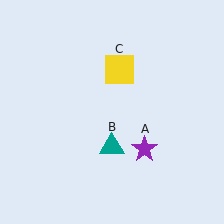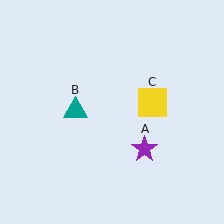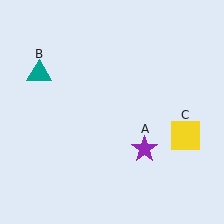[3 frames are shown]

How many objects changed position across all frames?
2 objects changed position: teal triangle (object B), yellow square (object C).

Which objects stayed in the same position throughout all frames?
Purple star (object A) remained stationary.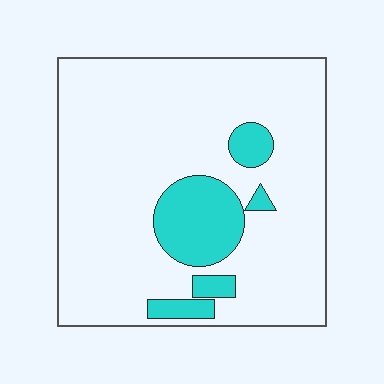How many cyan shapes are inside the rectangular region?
5.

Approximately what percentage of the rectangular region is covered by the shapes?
Approximately 15%.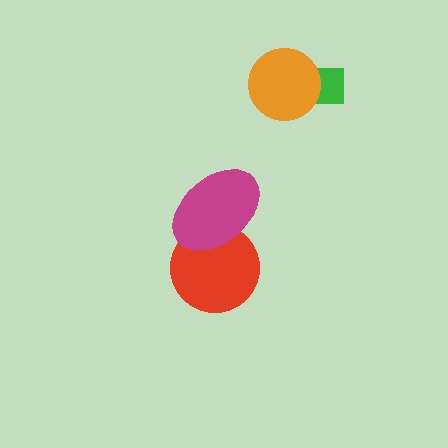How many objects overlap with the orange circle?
1 object overlaps with the orange circle.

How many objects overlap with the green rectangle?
1 object overlaps with the green rectangle.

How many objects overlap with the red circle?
1 object overlaps with the red circle.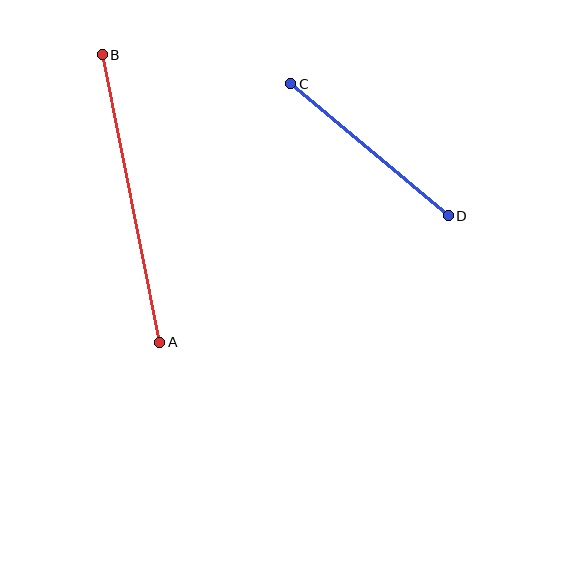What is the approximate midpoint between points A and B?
The midpoint is at approximately (131, 199) pixels.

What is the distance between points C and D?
The distance is approximately 206 pixels.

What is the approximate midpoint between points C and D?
The midpoint is at approximately (370, 150) pixels.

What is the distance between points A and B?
The distance is approximately 293 pixels.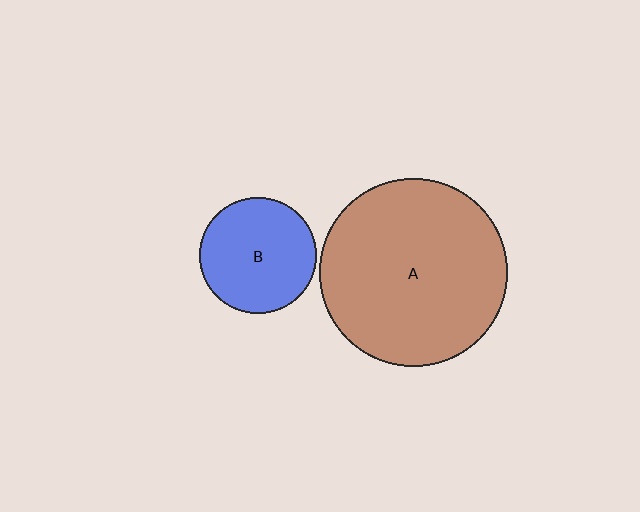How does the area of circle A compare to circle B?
Approximately 2.6 times.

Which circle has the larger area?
Circle A (brown).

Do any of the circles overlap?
No, none of the circles overlap.